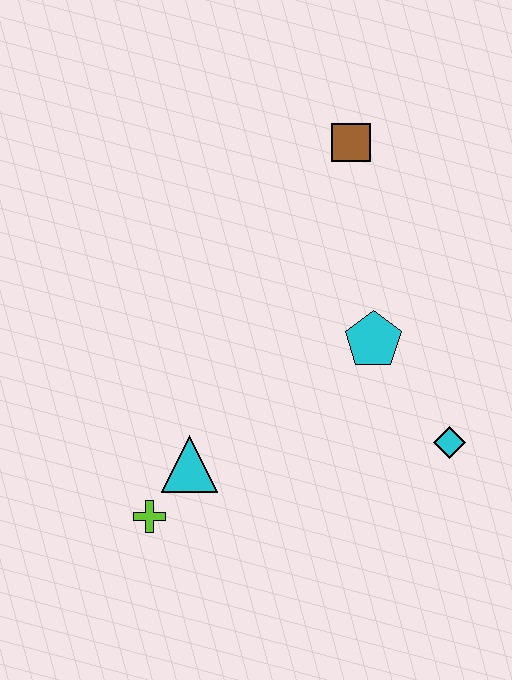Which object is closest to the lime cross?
The cyan triangle is closest to the lime cross.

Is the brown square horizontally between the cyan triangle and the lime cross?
No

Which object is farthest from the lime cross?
The brown square is farthest from the lime cross.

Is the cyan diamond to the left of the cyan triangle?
No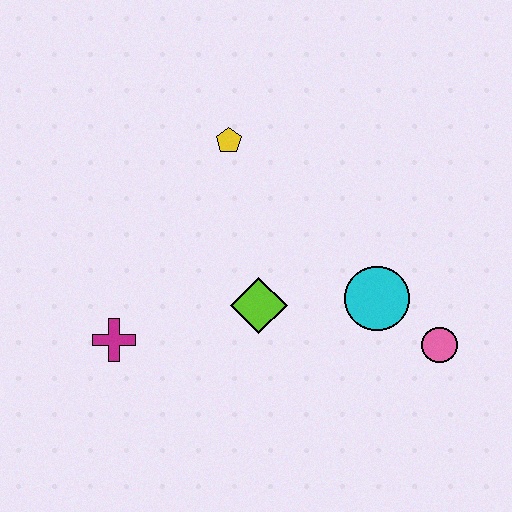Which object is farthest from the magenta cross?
The pink circle is farthest from the magenta cross.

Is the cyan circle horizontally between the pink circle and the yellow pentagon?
Yes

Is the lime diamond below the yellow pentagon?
Yes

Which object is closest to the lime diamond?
The cyan circle is closest to the lime diamond.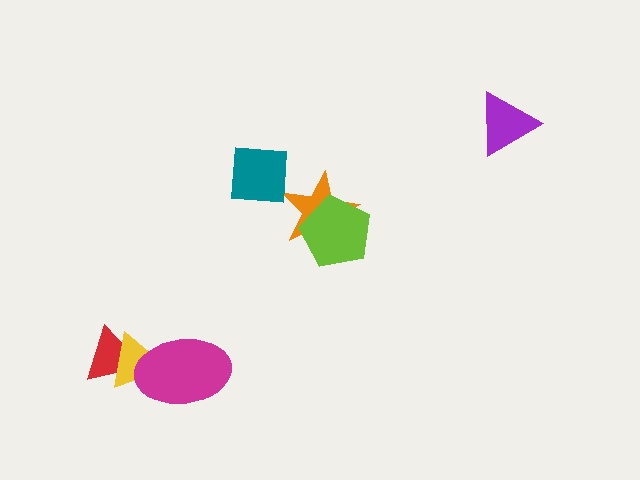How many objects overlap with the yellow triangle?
2 objects overlap with the yellow triangle.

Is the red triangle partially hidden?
Yes, it is partially covered by another shape.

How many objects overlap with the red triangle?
2 objects overlap with the red triangle.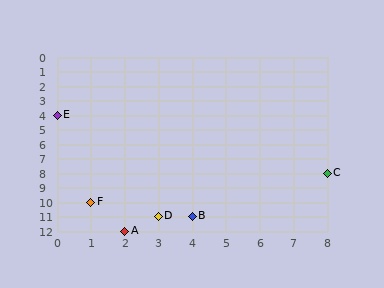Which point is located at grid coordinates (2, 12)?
Point A is at (2, 12).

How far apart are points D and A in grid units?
Points D and A are 1 column and 1 row apart (about 1.4 grid units diagonally).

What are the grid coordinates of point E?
Point E is at grid coordinates (0, 4).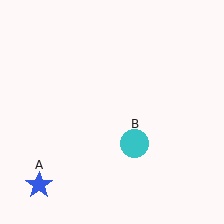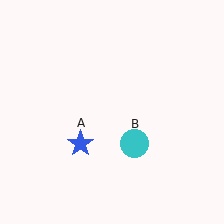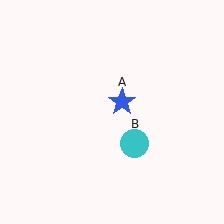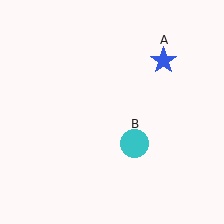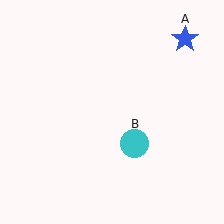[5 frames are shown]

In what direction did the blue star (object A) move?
The blue star (object A) moved up and to the right.